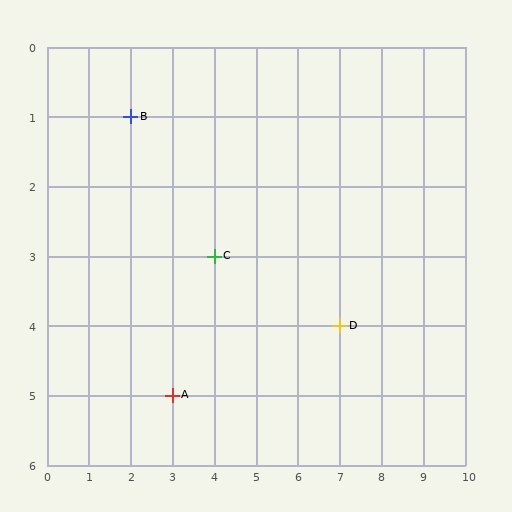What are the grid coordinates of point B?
Point B is at grid coordinates (2, 1).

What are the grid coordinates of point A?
Point A is at grid coordinates (3, 5).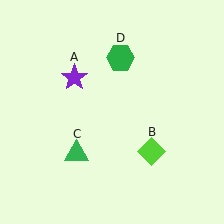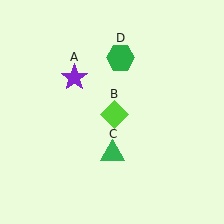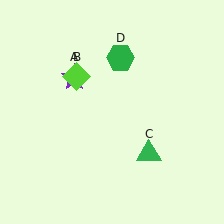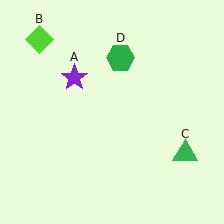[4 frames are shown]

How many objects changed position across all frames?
2 objects changed position: lime diamond (object B), green triangle (object C).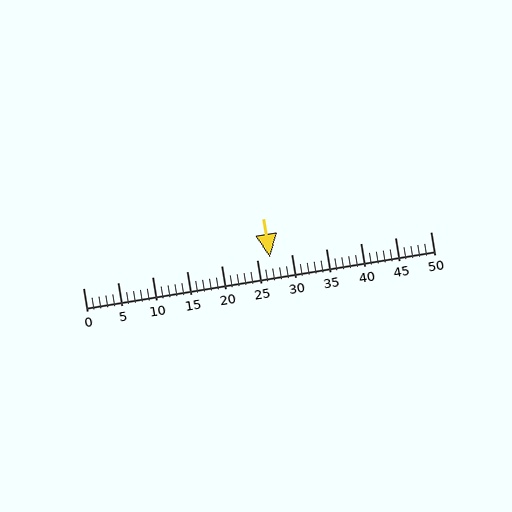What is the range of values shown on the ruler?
The ruler shows values from 0 to 50.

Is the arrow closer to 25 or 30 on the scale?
The arrow is closer to 25.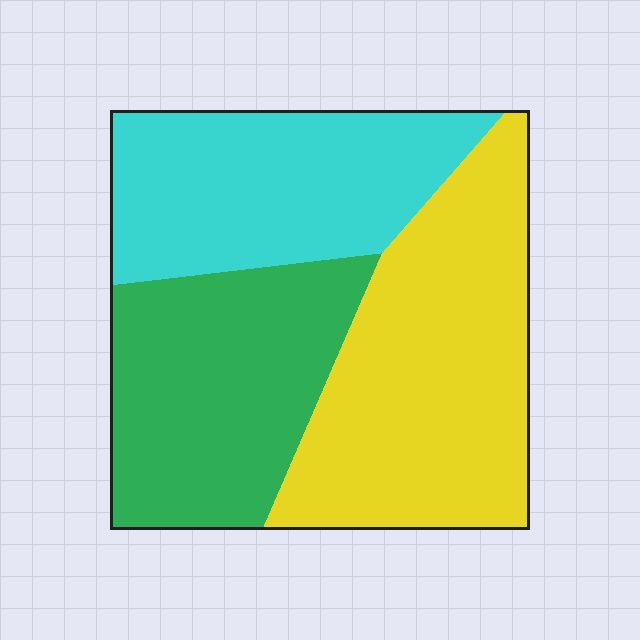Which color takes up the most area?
Yellow, at roughly 40%.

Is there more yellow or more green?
Yellow.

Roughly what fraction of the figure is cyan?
Cyan takes up about one third (1/3) of the figure.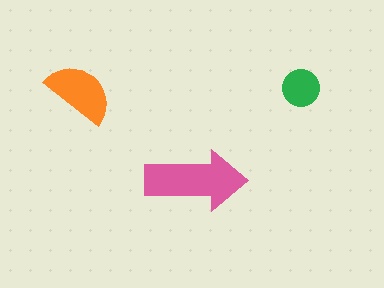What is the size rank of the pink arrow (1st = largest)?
1st.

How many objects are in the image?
There are 3 objects in the image.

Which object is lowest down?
The pink arrow is bottommost.